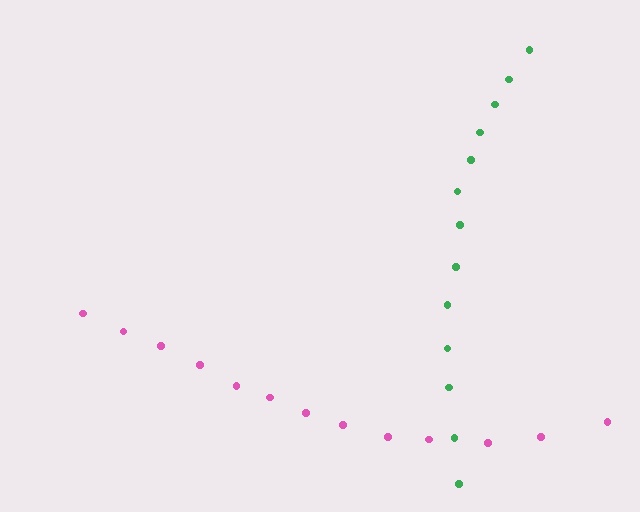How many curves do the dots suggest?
There are 2 distinct paths.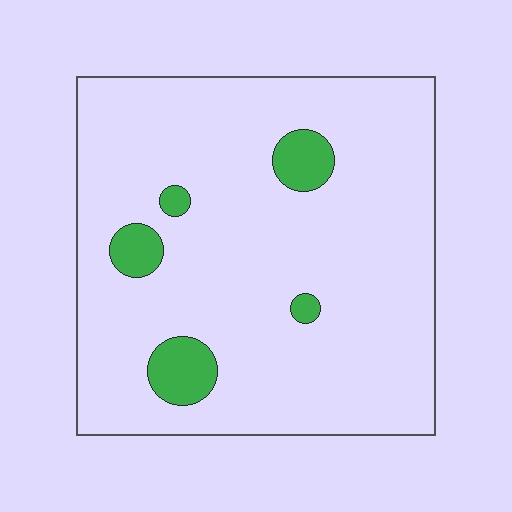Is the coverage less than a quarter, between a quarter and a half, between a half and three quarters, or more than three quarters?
Less than a quarter.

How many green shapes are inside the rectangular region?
5.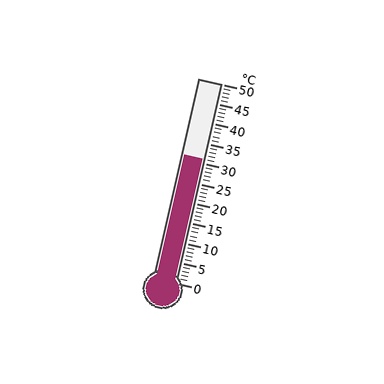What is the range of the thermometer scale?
The thermometer scale ranges from 0°C to 50°C.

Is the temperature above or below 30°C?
The temperature is above 30°C.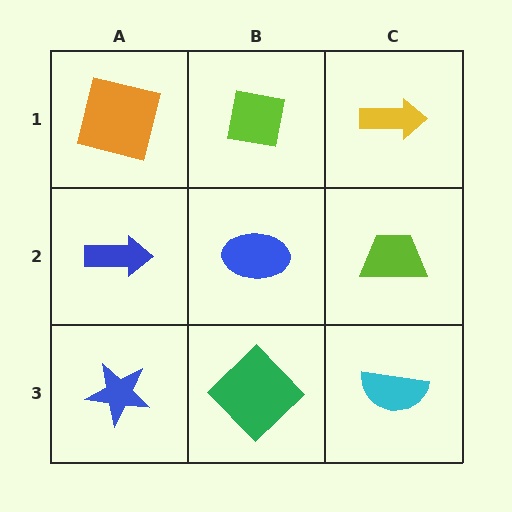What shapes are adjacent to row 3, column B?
A blue ellipse (row 2, column B), a blue star (row 3, column A), a cyan semicircle (row 3, column C).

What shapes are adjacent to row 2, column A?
An orange square (row 1, column A), a blue star (row 3, column A), a blue ellipse (row 2, column B).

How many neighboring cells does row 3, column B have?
3.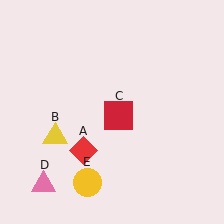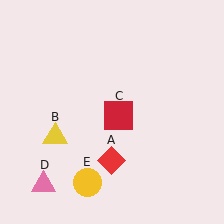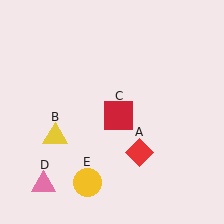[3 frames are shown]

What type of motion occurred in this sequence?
The red diamond (object A) rotated counterclockwise around the center of the scene.